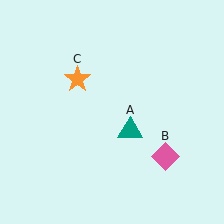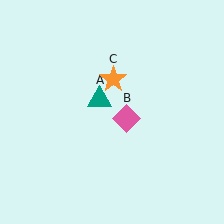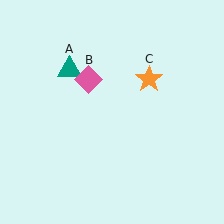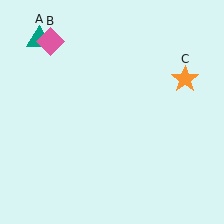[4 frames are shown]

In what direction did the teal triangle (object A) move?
The teal triangle (object A) moved up and to the left.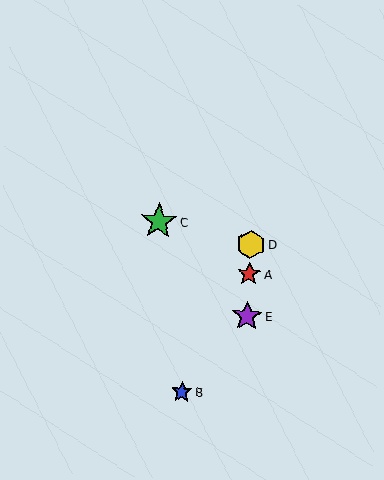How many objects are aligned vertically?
3 objects (A, D, E) are aligned vertically.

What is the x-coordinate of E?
Object E is at x≈247.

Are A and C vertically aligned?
No, A is at x≈249 and C is at x≈159.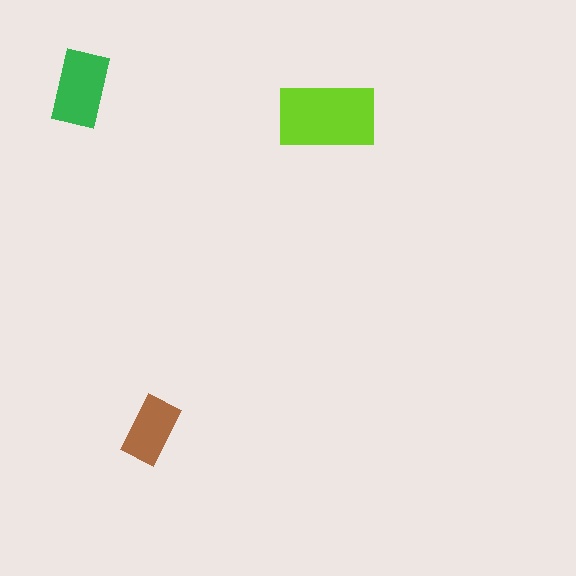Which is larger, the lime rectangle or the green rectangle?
The lime one.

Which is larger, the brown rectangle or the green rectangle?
The green one.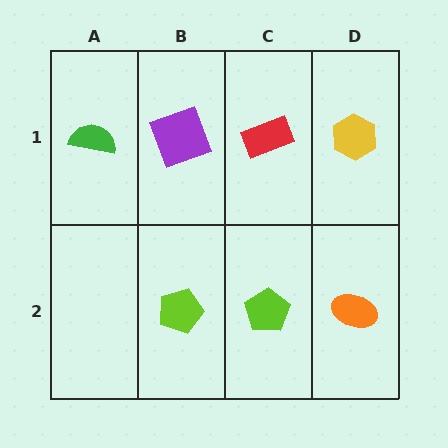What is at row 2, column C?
A lime pentagon.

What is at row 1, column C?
A red rectangle.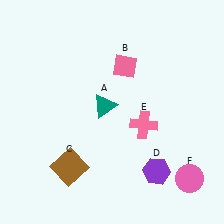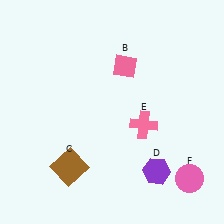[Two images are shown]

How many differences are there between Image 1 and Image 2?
There is 1 difference between the two images.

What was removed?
The teal triangle (A) was removed in Image 2.